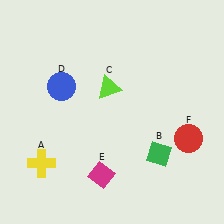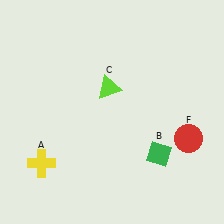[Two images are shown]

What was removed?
The blue circle (D), the magenta diamond (E) were removed in Image 2.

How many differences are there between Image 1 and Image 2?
There are 2 differences between the two images.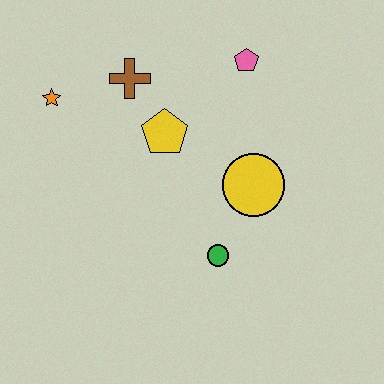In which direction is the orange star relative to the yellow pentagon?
The orange star is to the left of the yellow pentagon.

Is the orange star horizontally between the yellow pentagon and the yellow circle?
No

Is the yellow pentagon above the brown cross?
No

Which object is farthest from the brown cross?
The green circle is farthest from the brown cross.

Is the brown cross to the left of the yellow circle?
Yes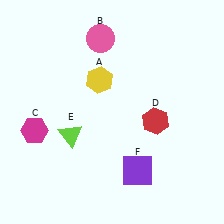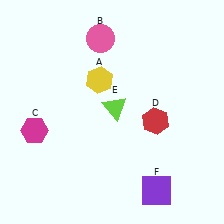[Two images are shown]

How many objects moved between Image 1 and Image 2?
2 objects moved between the two images.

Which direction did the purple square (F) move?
The purple square (F) moved down.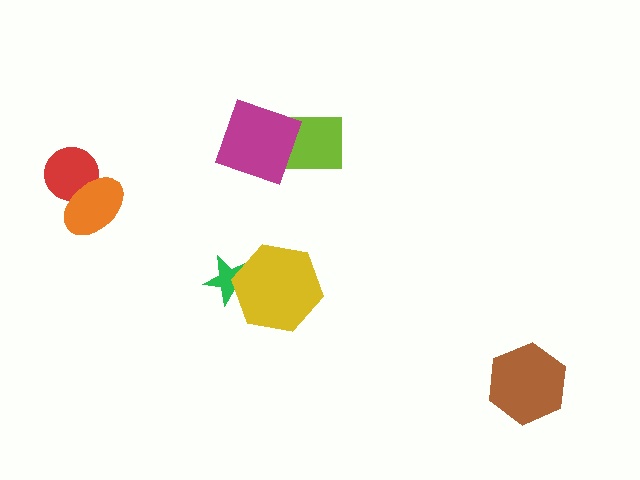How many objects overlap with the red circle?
1 object overlaps with the red circle.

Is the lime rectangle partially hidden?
Yes, it is partially covered by another shape.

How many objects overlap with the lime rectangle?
1 object overlaps with the lime rectangle.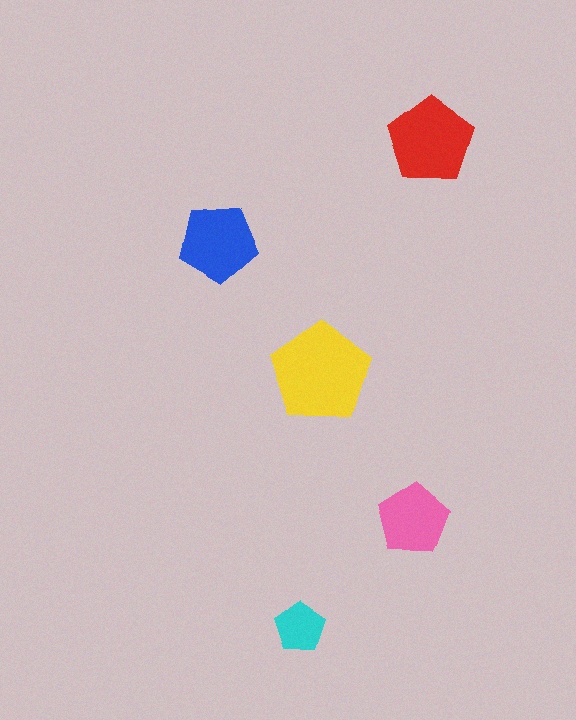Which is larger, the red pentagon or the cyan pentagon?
The red one.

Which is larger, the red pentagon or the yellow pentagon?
The yellow one.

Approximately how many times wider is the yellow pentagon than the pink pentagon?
About 1.5 times wider.